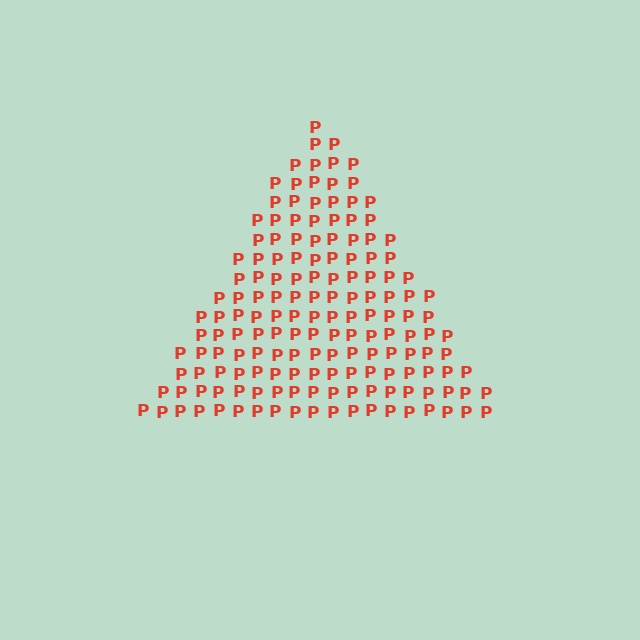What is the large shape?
The large shape is a triangle.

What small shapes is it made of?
It is made of small letter P's.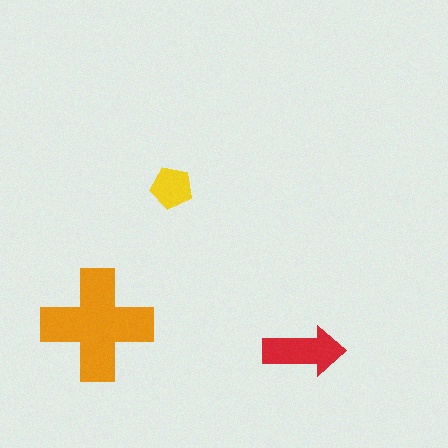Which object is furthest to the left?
The orange cross is leftmost.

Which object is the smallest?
The yellow pentagon.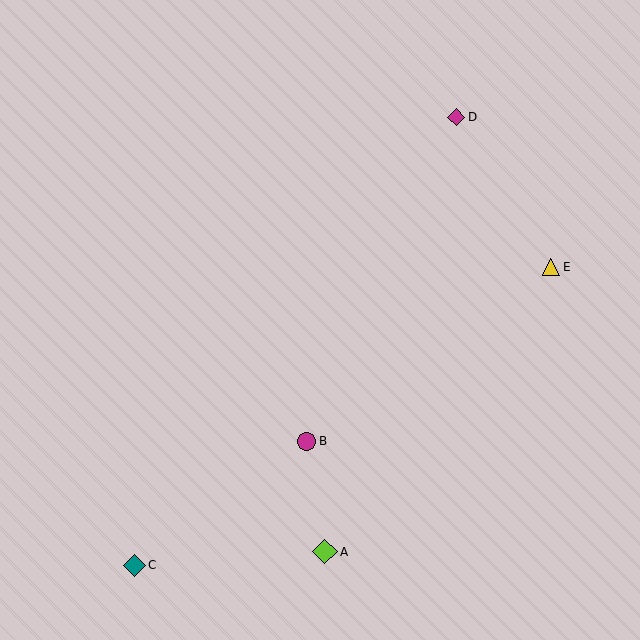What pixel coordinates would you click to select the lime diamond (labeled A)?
Click at (325, 552) to select the lime diamond A.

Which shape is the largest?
The lime diamond (labeled A) is the largest.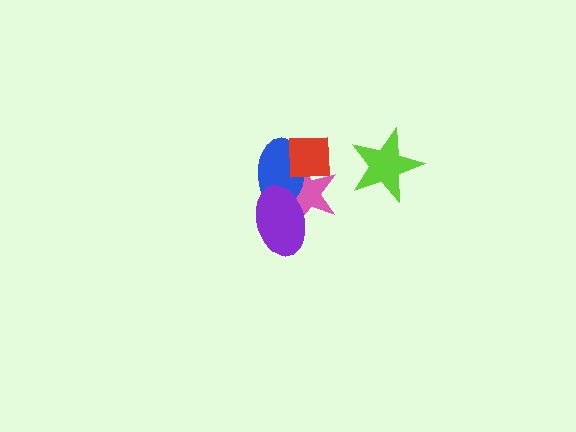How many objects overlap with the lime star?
0 objects overlap with the lime star.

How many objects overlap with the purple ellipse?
2 objects overlap with the purple ellipse.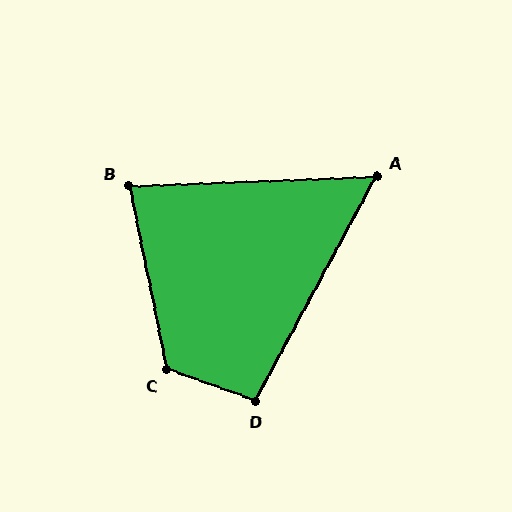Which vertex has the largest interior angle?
C, at approximately 121 degrees.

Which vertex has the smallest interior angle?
A, at approximately 59 degrees.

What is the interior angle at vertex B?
Approximately 81 degrees (acute).